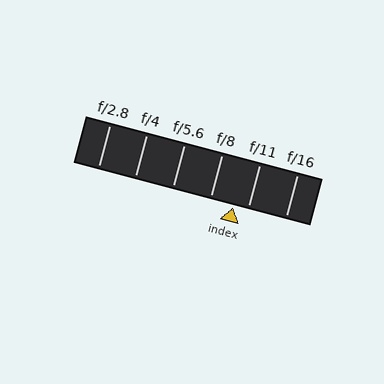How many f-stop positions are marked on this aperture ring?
There are 6 f-stop positions marked.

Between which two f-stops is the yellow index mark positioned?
The index mark is between f/8 and f/11.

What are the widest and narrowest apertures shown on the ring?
The widest aperture shown is f/2.8 and the narrowest is f/16.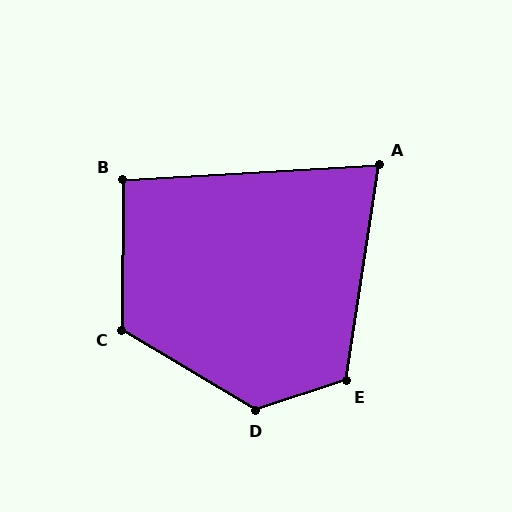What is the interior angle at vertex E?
Approximately 117 degrees (obtuse).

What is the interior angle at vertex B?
Approximately 94 degrees (approximately right).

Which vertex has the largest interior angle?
D, at approximately 131 degrees.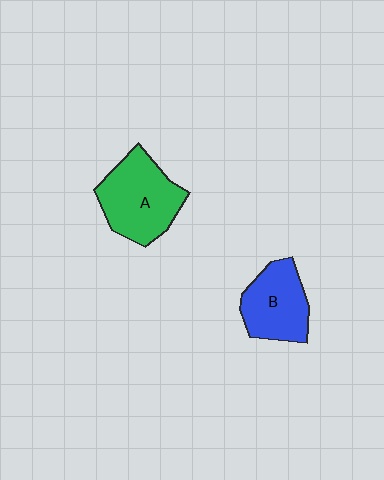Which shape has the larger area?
Shape A (green).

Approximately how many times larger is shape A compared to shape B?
Approximately 1.3 times.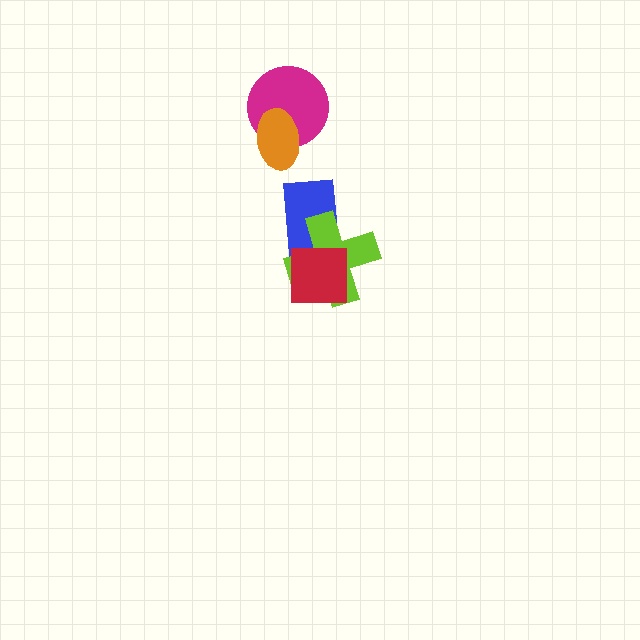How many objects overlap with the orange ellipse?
1 object overlaps with the orange ellipse.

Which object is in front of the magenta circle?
The orange ellipse is in front of the magenta circle.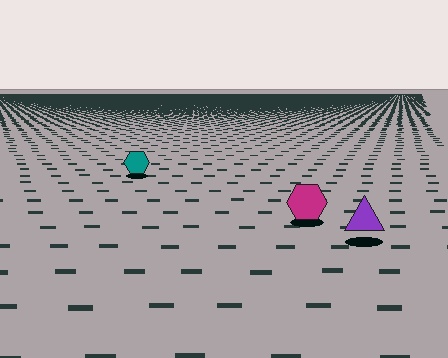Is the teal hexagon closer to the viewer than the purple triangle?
No. The purple triangle is closer — you can tell from the texture gradient: the ground texture is coarser near it.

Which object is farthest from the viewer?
The teal hexagon is farthest from the viewer. It appears smaller and the ground texture around it is denser.